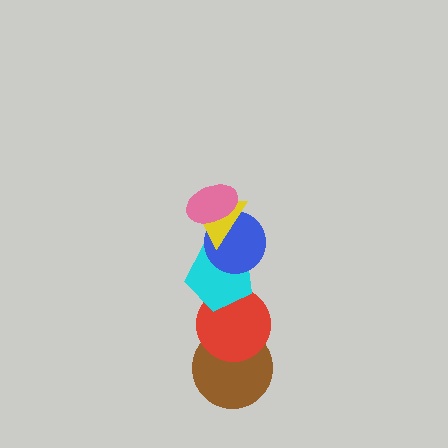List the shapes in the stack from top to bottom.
From top to bottom: the pink ellipse, the yellow triangle, the blue circle, the cyan pentagon, the red circle, the brown circle.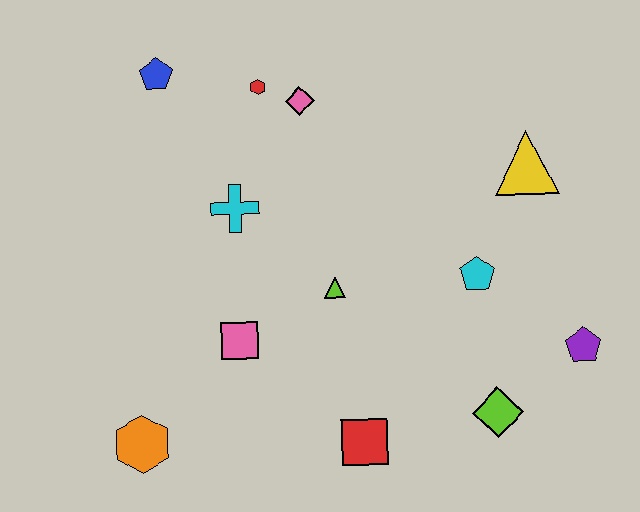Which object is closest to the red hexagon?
The pink diamond is closest to the red hexagon.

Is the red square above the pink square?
No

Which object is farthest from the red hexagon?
The purple pentagon is farthest from the red hexagon.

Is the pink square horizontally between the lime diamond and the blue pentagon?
Yes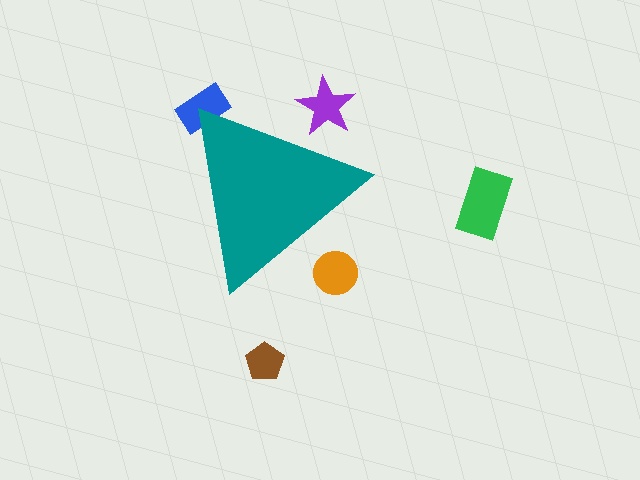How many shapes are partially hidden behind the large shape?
3 shapes are partially hidden.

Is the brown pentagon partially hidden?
No, the brown pentagon is fully visible.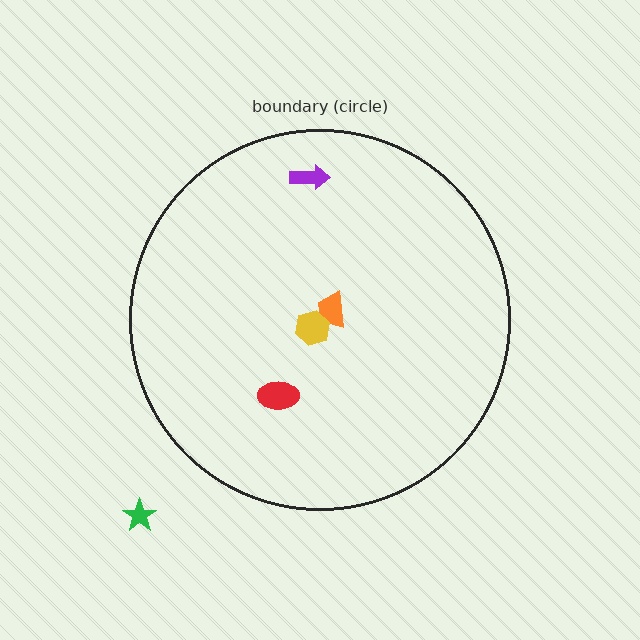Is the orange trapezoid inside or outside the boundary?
Inside.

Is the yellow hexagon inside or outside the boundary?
Inside.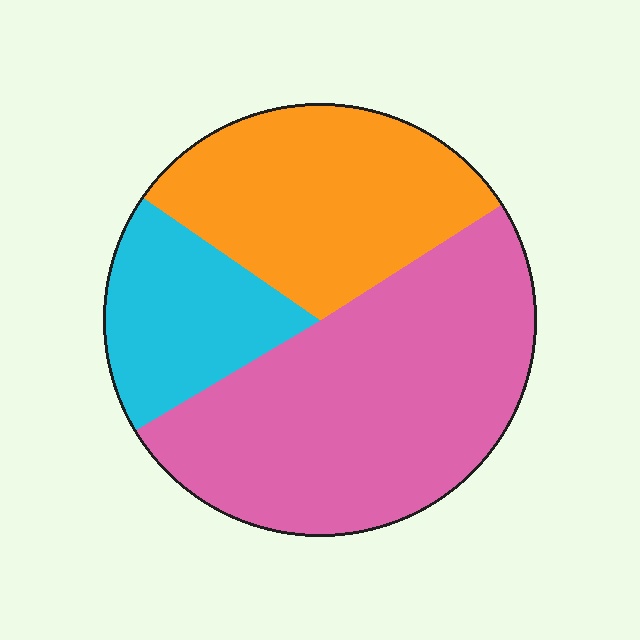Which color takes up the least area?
Cyan, at roughly 20%.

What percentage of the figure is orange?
Orange takes up between a quarter and a half of the figure.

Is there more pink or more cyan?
Pink.